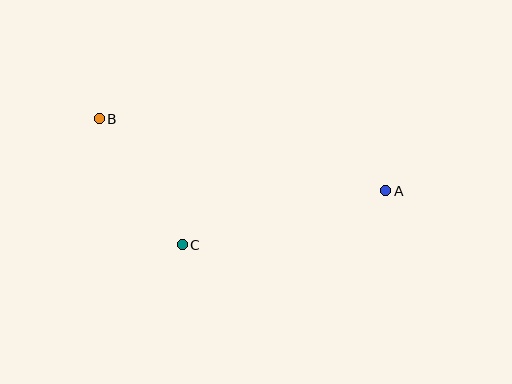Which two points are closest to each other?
Points B and C are closest to each other.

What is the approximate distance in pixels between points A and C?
The distance between A and C is approximately 210 pixels.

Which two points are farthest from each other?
Points A and B are farthest from each other.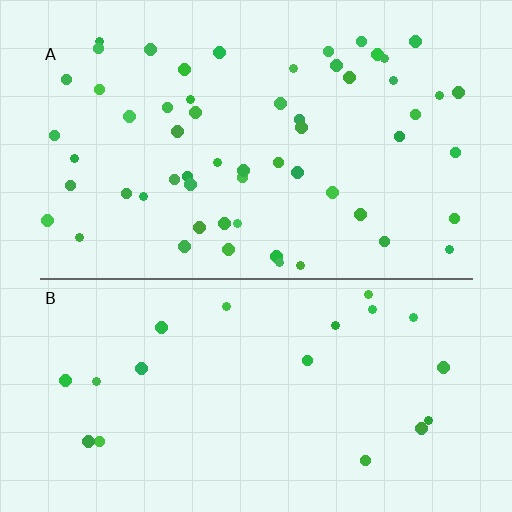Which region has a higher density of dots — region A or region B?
A (the top).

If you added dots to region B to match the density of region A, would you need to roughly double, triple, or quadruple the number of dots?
Approximately triple.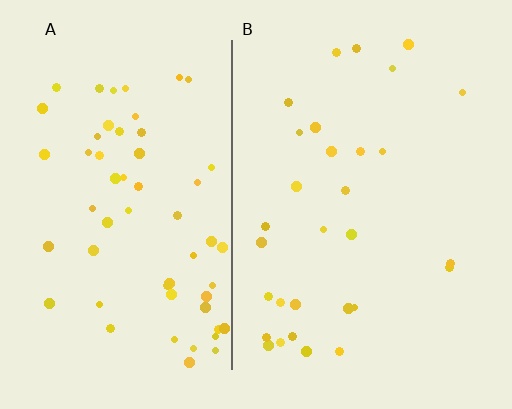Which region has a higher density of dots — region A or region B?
A (the left).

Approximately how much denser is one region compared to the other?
Approximately 1.9× — region A over region B.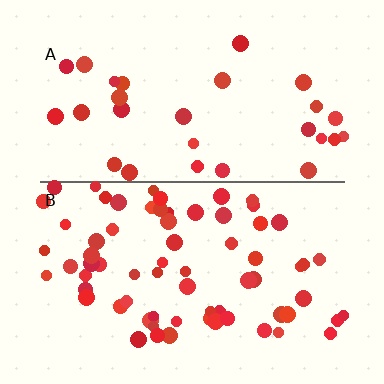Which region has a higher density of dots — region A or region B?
B (the bottom).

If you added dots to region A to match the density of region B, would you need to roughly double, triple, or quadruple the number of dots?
Approximately double.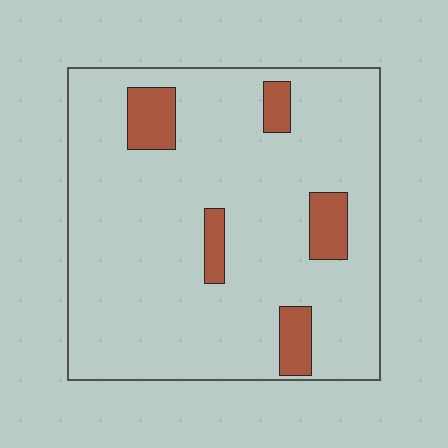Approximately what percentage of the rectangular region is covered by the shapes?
Approximately 10%.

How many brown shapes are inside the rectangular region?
5.